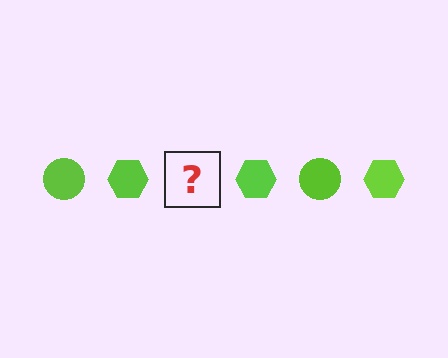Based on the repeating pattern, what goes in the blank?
The blank should be a lime circle.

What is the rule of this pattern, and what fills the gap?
The rule is that the pattern cycles through circle, hexagon shapes in lime. The gap should be filled with a lime circle.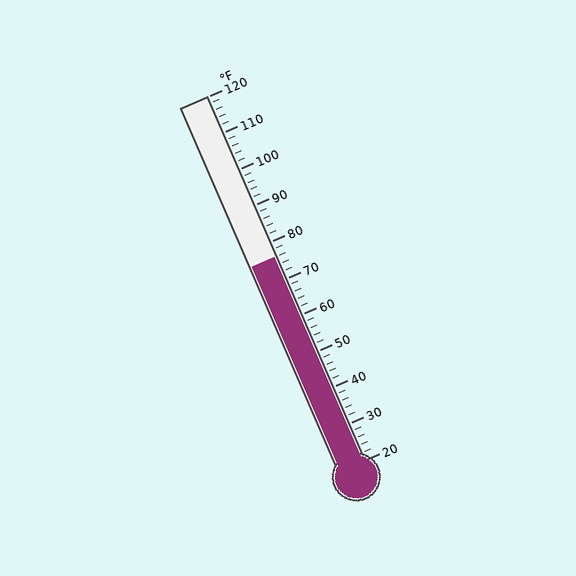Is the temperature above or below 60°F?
The temperature is above 60°F.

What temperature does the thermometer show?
The thermometer shows approximately 76°F.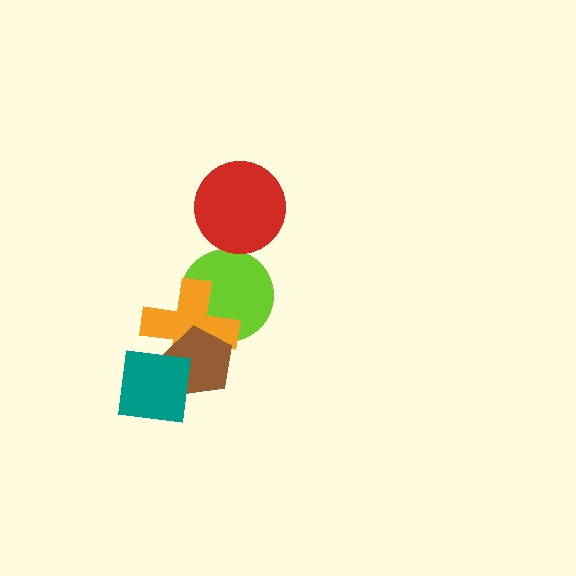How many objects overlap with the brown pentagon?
3 objects overlap with the brown pentagon.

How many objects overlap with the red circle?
0 objects overlap with the red circle.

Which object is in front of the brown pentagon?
The teal square is in front of the brown pentagon.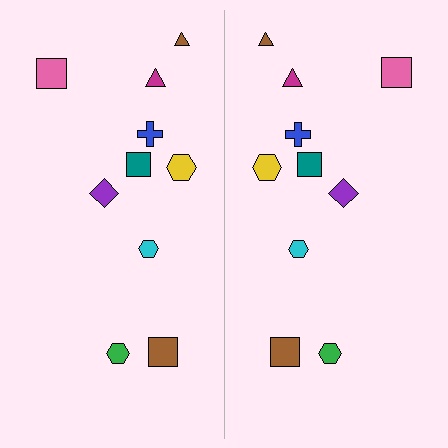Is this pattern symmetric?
Yes, this pattern has bilateral (reflection) symmetry.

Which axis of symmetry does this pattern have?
The pattern has a vertical axis of symmetry running through the center of the image.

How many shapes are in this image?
There are 20 shapes in this image.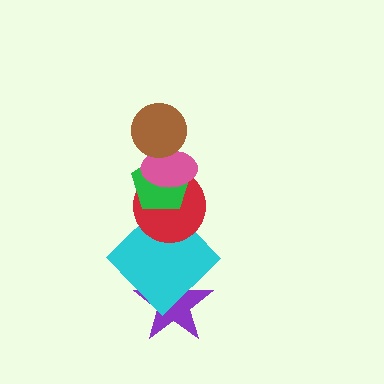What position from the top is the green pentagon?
The green pentagon is 3rd from the top.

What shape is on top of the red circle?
The green pentagon is on top of the red circle.